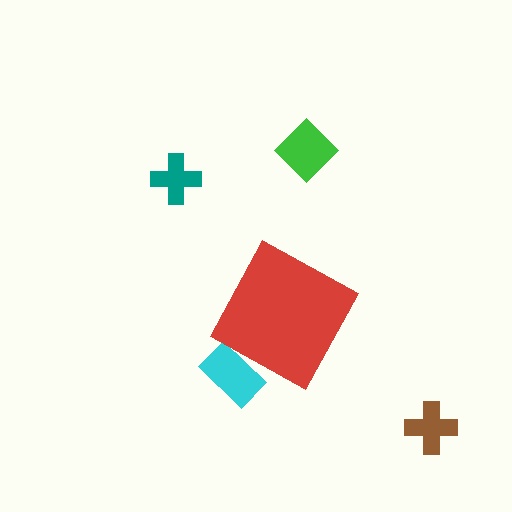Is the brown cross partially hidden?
No, the brown cross is fully visible.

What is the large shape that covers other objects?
A red diamond.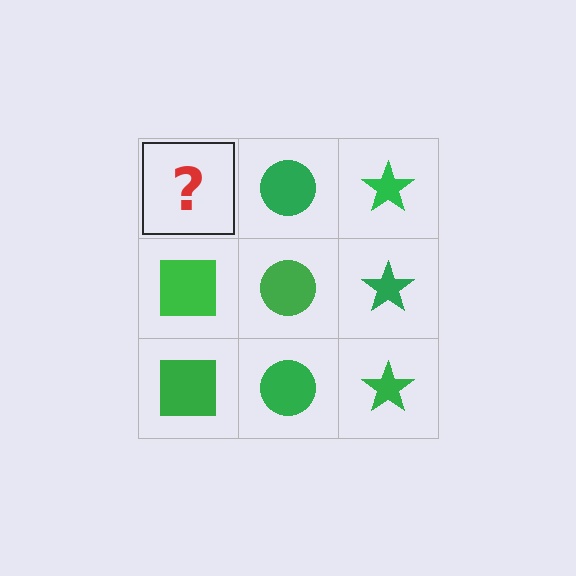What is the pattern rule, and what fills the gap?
The rule is that each column has a consistent shape. The gap should be filled with a green square.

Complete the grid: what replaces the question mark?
The question mark should be replaced with a green square.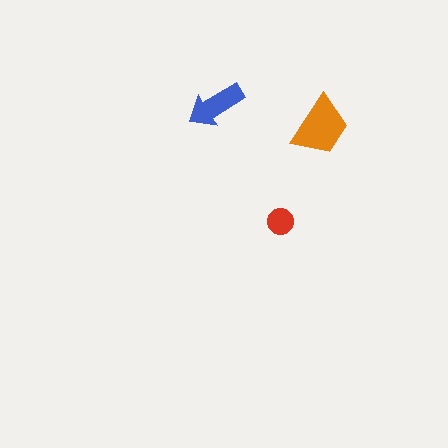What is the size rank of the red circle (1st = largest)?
3rd.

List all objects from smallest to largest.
The red circle, the blue arrow, the orange trapezoid.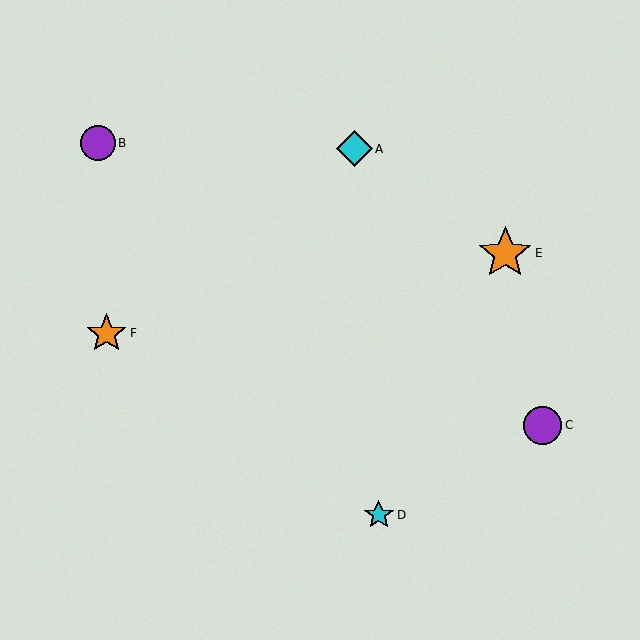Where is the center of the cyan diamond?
The center of the cyan diamond is at (354, 149).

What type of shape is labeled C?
Shape C is a purple circle.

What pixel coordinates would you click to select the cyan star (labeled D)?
Click at (379, 515) to select the cyan star D.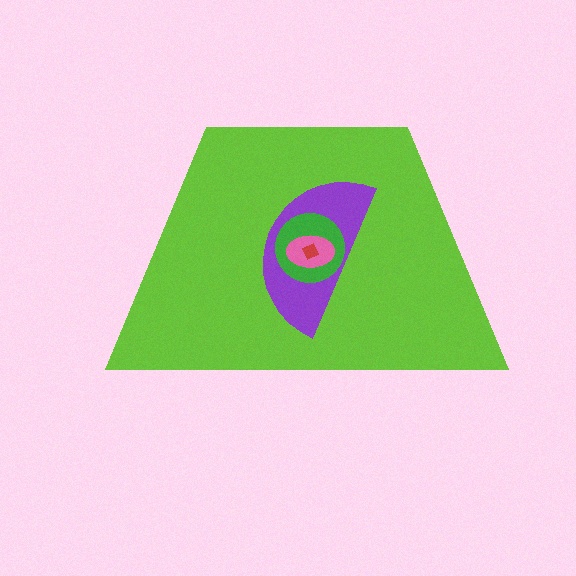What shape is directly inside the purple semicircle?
The green circle.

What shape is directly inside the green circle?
The pink ellipse.